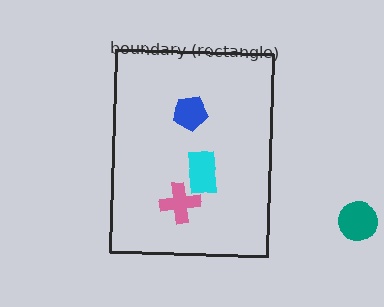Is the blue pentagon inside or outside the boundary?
Inside.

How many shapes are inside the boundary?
3 inside, 1 outside.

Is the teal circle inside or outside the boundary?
Outside.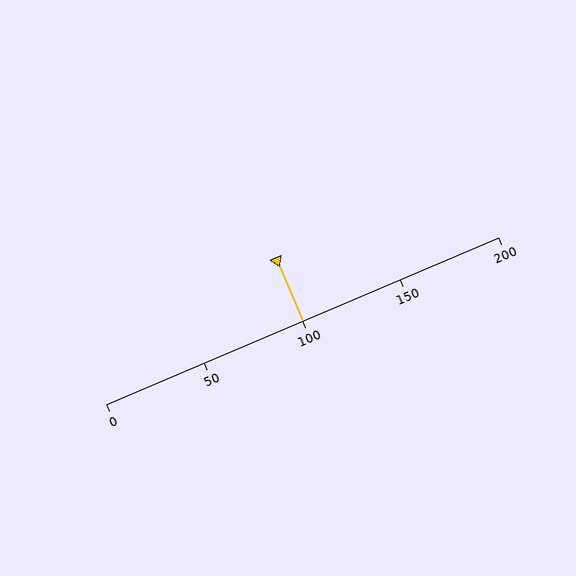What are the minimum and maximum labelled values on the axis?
The axis runs from 0 to 200.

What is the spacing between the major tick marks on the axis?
The major ticks are spaced 50 apart.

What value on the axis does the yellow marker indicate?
The marker indicates approximately 100.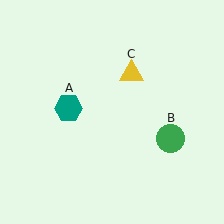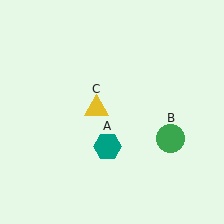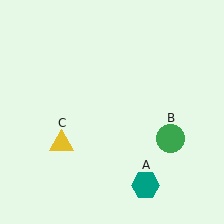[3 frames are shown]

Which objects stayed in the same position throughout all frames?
Green circle (object B) remained stationary.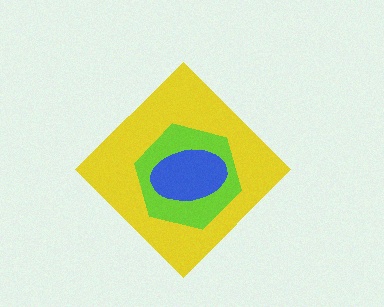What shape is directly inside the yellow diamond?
The lime hexagon.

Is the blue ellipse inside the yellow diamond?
Yes.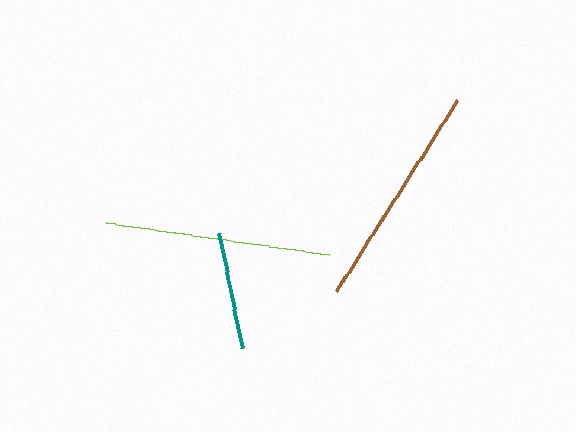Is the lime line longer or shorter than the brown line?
The brown line is longer than the lime line.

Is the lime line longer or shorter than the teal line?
The lime line is longer than the teal line.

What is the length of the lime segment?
The lime segment is approximately 226 pixels long.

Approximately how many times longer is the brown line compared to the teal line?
The brown line is approximately 1.9 times the length of the teal line.